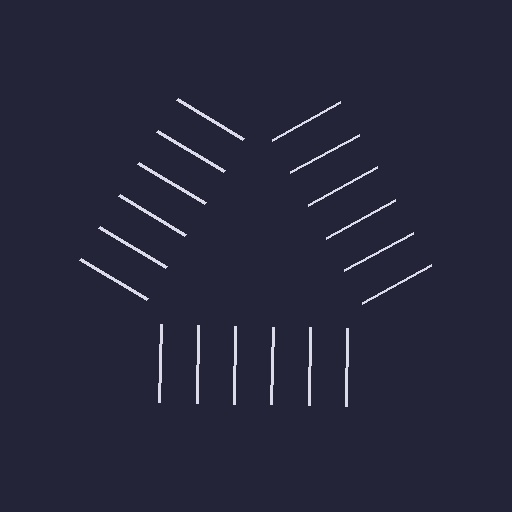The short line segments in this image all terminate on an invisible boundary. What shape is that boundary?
An illusory triangle — the line segments terminate on its edges but no continuous stroke is drawn.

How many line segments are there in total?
18 — 6 along each of the 3 edges.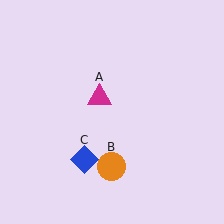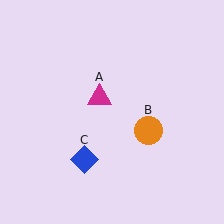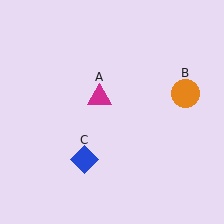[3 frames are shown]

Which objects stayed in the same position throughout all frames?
Magenta triangle (object A) and blue diamond (object C) remained stationary.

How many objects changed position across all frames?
1 object changed position: orange circle (object B).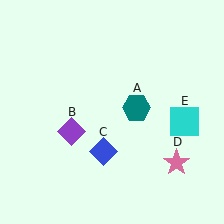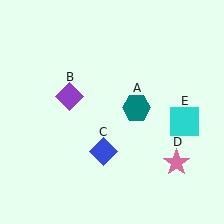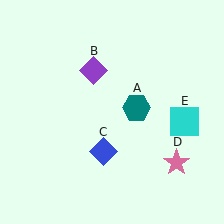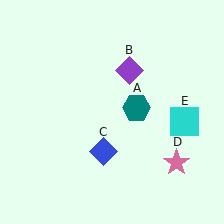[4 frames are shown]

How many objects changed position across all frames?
1 object changed position: purple diamond (object B).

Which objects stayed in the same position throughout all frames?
Teal hexagon (object A) and blue diamond (object C) and pink star (object D) and cyan square (object E) remained stationary.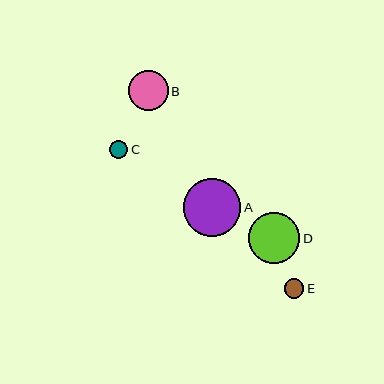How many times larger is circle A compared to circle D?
Circle A is approximately 1.1 times the size of circle D.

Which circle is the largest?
Circle A is the largest with a size of approximately 57 pixels.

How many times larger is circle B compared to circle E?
Circle B is approximately 2.0 times the size of circle E.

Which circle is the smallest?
Circle C is the smallest with a size of approximately 18 pixels.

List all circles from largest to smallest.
From largest to smallest: A, D, B, E, C.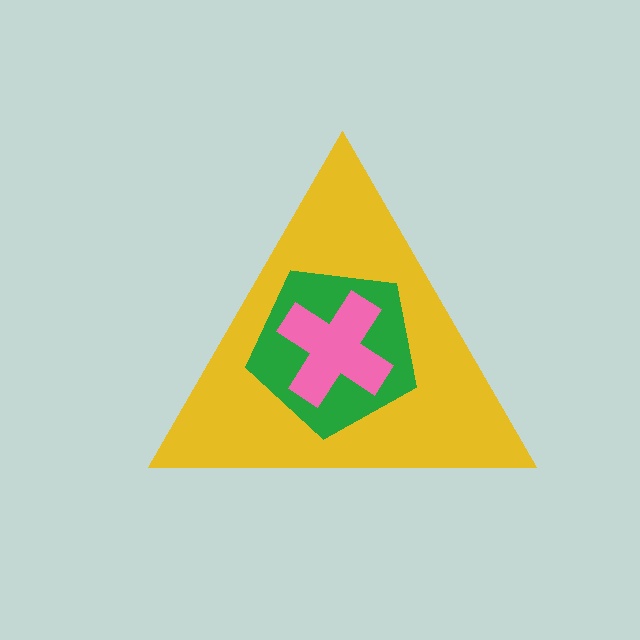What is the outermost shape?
The yellow triangle.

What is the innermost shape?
The pink cross.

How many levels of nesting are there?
3.